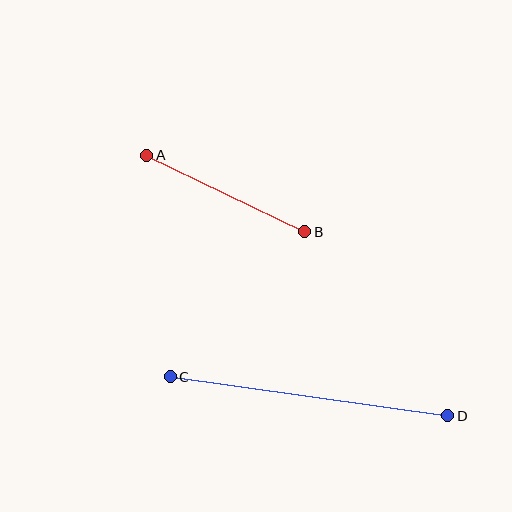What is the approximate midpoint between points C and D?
The midpoint is at approximately (309, 396) pixels.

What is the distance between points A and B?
The distance is approximately 176 pixels.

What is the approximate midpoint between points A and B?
The midpoint is at approximately (226, 193) pixels.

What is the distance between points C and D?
The distance is approximately 280 pixels.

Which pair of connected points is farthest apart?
Points C and D are farthest apart.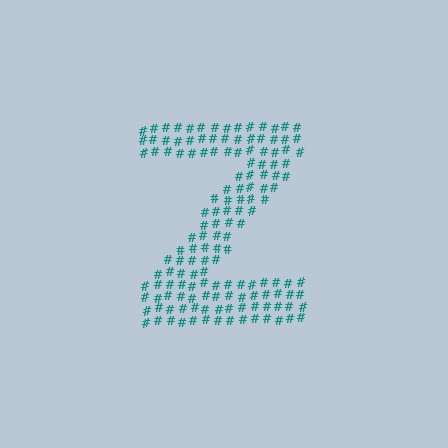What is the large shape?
The large shape is the letter Z.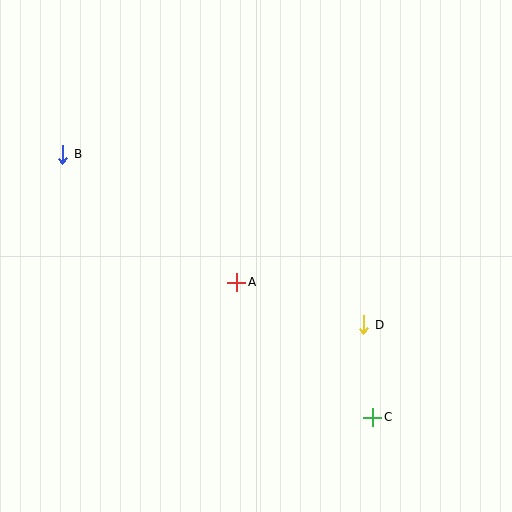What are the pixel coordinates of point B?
Point B is at (63, 154).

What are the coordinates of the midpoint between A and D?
The midpoint between A and D is at (300, 304).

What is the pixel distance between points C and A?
The distance between C and A is 192 pixels.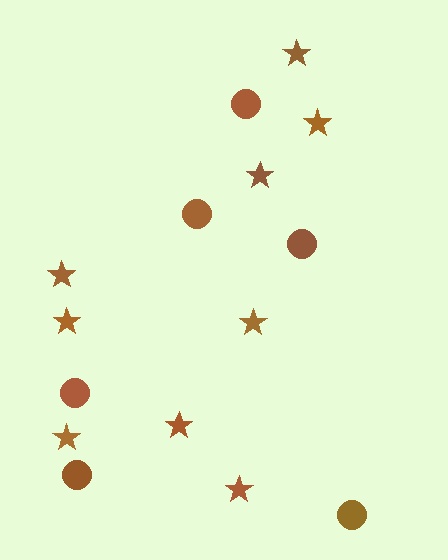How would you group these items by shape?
There are 2 groups: one group of circles (6) and one group of stars (9).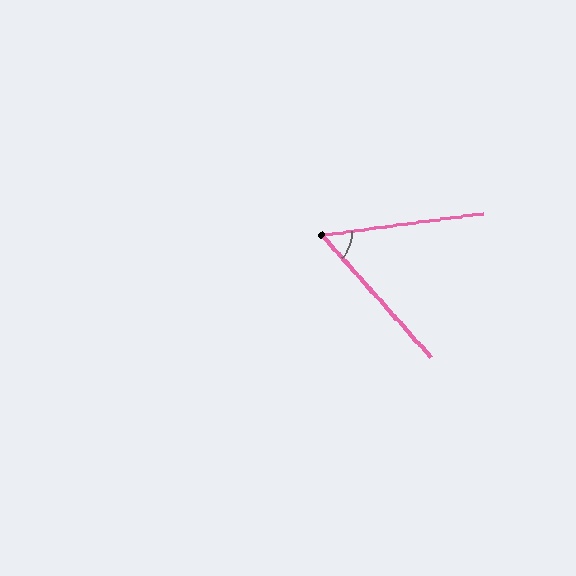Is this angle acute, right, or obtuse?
It is acute.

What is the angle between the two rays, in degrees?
Approximately 56 degrees.